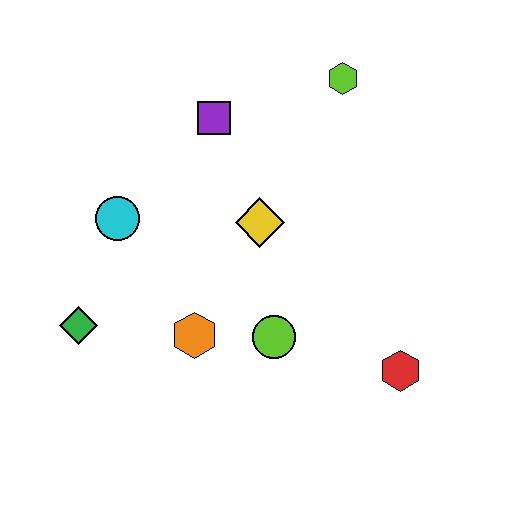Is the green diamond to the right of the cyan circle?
No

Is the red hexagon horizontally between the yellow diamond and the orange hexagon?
No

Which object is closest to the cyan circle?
The green diamond is closest to the cyan circle.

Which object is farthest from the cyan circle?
The red hexagon is farthest from the cyan circle.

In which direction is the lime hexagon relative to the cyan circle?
The lime hexagon is to the right of the cyan circle.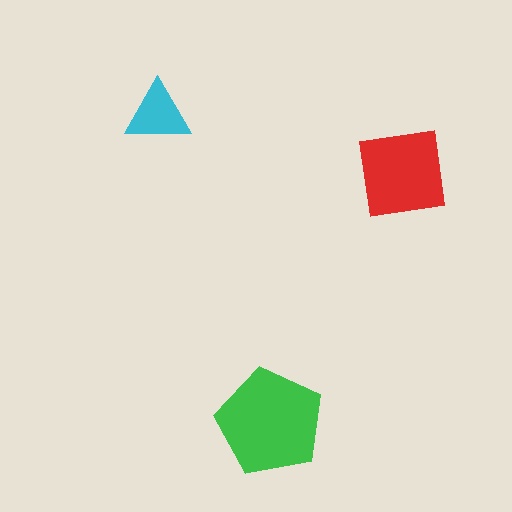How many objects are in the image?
There are 3 objects in the image.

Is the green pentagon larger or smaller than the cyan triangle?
Larger.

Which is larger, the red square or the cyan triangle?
The red square.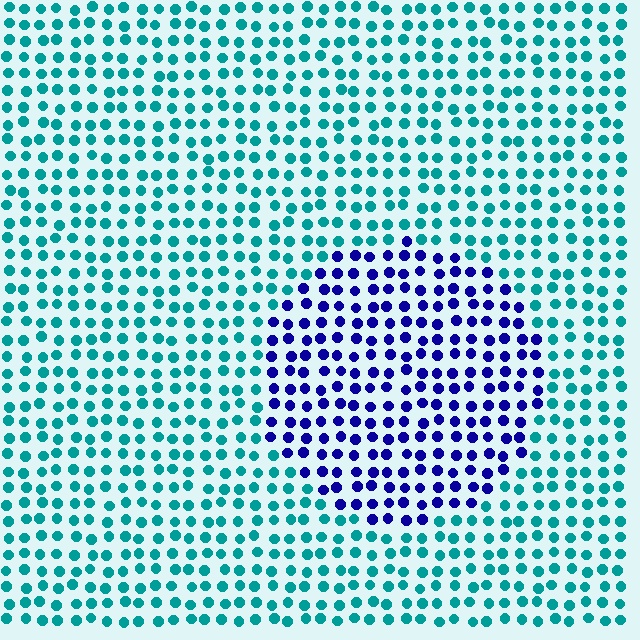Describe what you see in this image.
The image is filled with small teal elements in a uniform arrangement. A circle-shaped region is visible where the elements are tinted to a slightly different hue, forming a subtle color boundary.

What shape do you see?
I see a circle.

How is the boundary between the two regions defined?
The boundary is defined purely by a slight shift in hue (about 66 degrees). Spacing, size, and orientation are identical on both sides.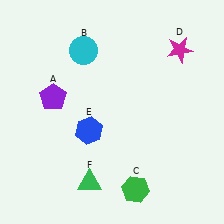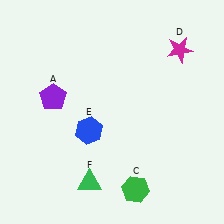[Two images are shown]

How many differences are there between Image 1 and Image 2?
There is 1 difference between the two images.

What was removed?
The cyan circle (B) was removed in Image 2.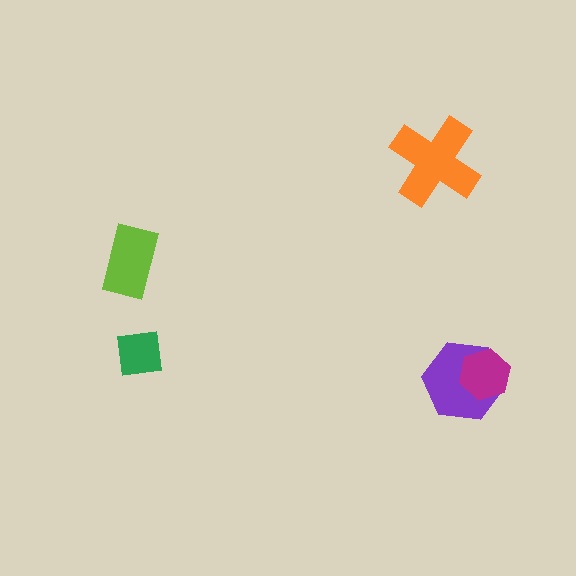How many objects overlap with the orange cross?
0 objects overlap with the orange cross.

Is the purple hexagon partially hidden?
Yes, it is partially covered by another shape.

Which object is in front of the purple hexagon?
The magenta hexagon is in front of the purple hexagon.